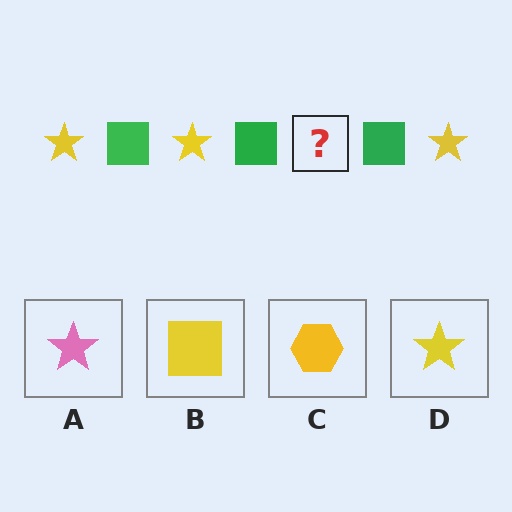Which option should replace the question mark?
Option D.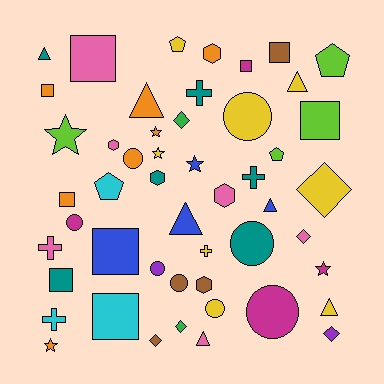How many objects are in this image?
There are 50 objects.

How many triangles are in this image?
There are 7 triangles.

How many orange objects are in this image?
There are 7 orange objects.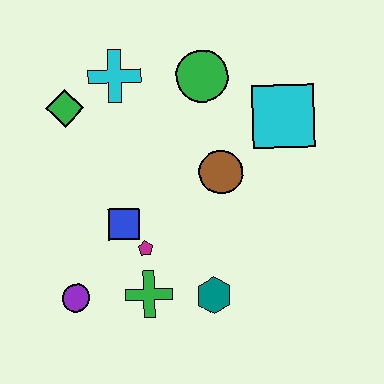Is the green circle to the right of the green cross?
Yes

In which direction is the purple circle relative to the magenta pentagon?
The purple circle is to the left of the magenta pentagon.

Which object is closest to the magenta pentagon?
The blue square is closest to the magenta pentagon.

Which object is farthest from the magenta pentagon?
The cyan square is farthest from the magenta pentagon.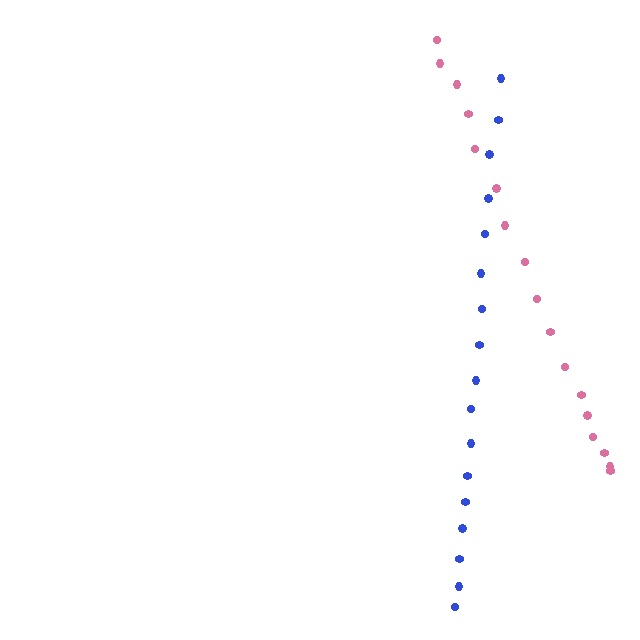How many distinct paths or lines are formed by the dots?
There are 2 distinct paths.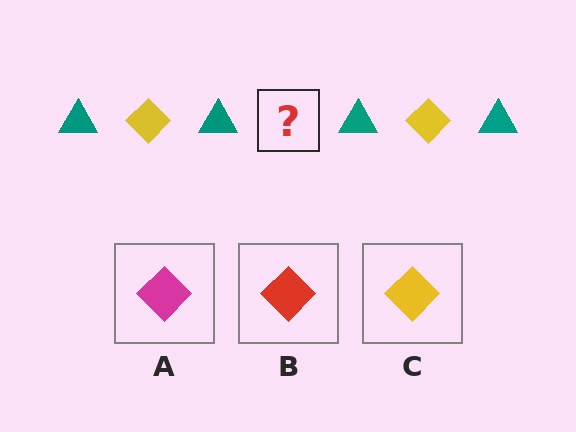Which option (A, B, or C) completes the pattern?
C.